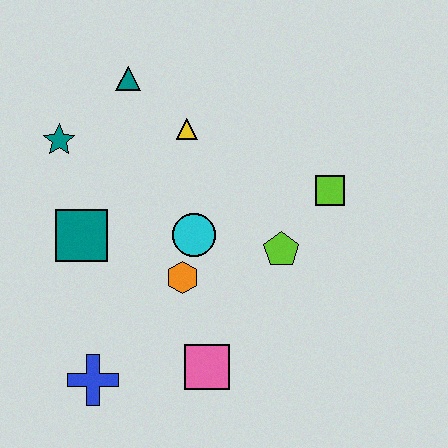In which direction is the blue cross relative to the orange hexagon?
The blue cross is below the orange hexagon.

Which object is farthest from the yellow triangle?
The blue cross is farthest from the yellow triangle.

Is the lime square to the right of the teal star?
Yes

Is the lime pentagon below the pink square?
No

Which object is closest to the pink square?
The orange hexagon is closest to the pink square.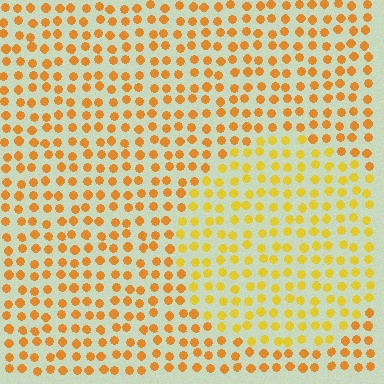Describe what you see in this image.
The image is filled with small orange elements in a uniform arrangement. A circle-shaped region is visible where the elements are tinted to a slightly different hue, forming a subtle color boundary.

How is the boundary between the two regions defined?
The boundary is defined purely by a slight shift in hue (about 21 degrees). Spacing, size, and orientation are identical on both sides.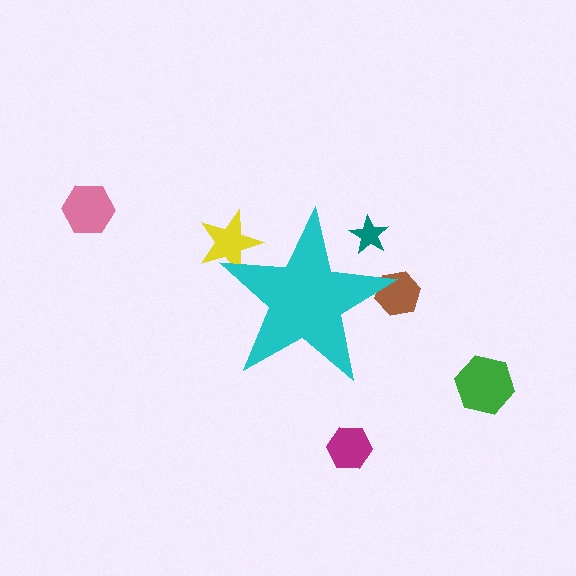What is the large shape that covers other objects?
A cyan star.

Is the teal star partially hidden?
Yes, the teal star is partially hidden behind the cyan star.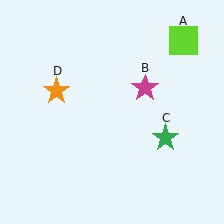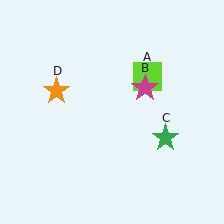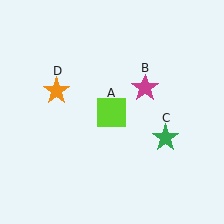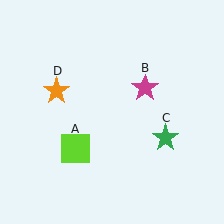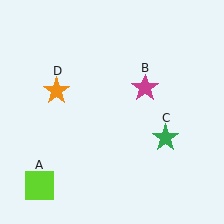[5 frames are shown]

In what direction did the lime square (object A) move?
The lime square (object A) moved down and to the left.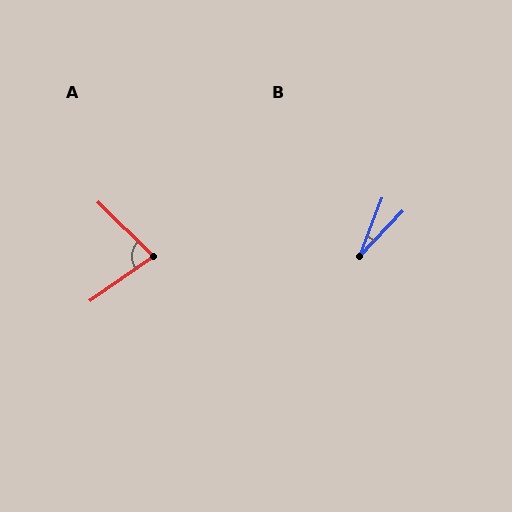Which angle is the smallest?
B, at approximately 22 degrees.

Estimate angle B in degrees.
Approximately 22 degrees.